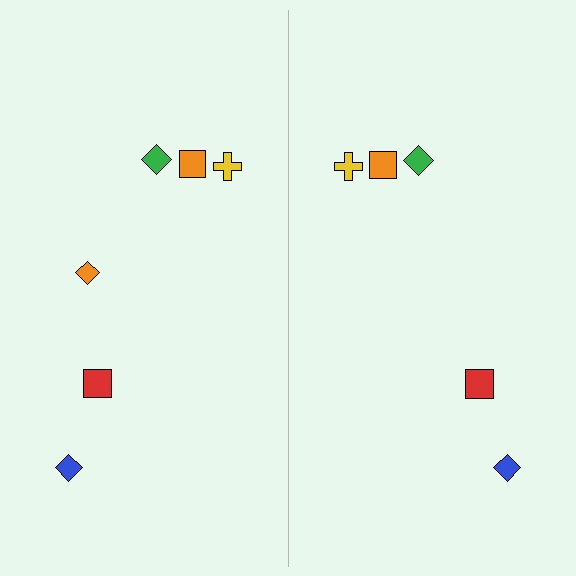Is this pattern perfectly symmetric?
No, the pattern is not perfectly symmetric. A orange diamond is missing from the right side.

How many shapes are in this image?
There are 11 shapes in this image.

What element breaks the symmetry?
A orange diamond is missing from the right side.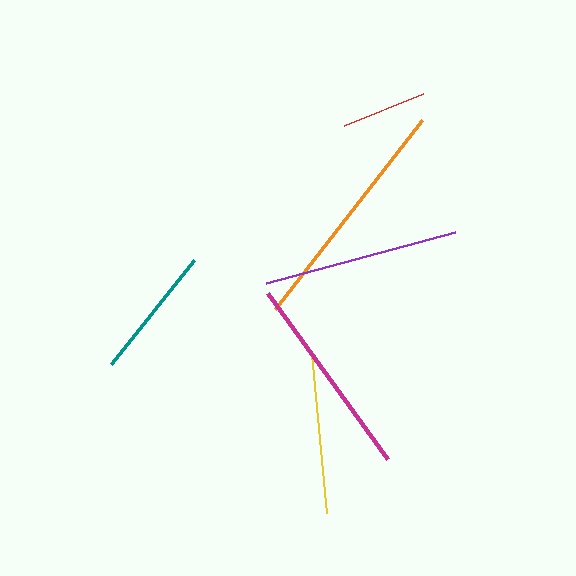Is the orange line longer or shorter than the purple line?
The orange line is longer than the purple line.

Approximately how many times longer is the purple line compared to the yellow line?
The purple line is approximately 1.2 times the length of the yellow line.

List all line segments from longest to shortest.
From longest to shortest: orange, magenta, purple, yellow, teal, red.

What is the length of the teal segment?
The teal segment is approximately 133 pixels long.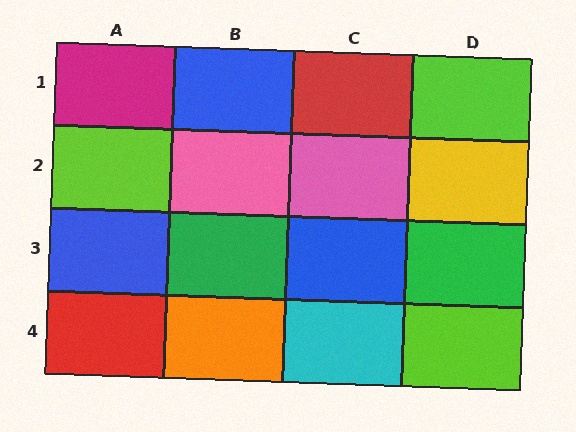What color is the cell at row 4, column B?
Orange.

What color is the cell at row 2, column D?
Yellow.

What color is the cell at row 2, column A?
Lime.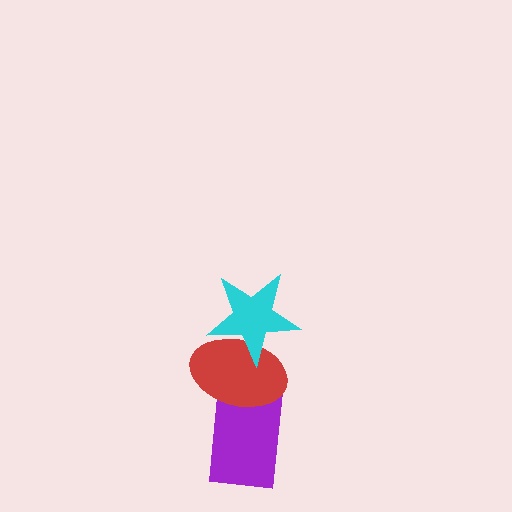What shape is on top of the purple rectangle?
The red ellipse is on top of the purple rectangle.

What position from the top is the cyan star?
The cyan star is 1st from the top.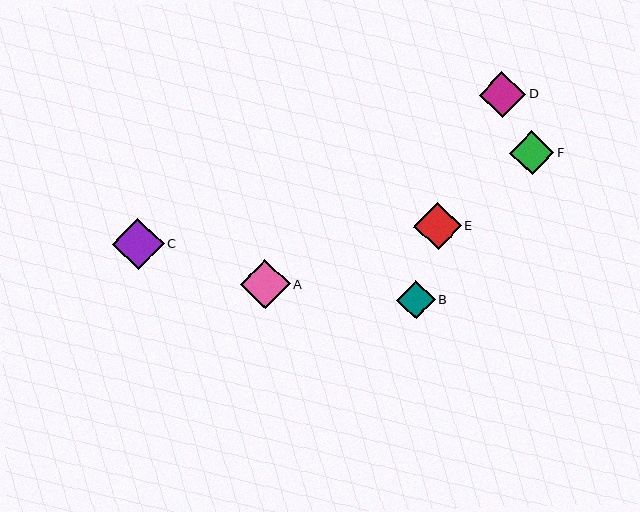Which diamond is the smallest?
Diamond B is the smallest with a size of approximately 39 pixels.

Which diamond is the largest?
Diamond C is the largest with a size of approximately 51 pixels.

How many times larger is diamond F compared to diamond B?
Diamond F is approximately 1.2 times the size of diamond B.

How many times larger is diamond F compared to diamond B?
Diamond F is approximately 1.2 times the size of diamond B.